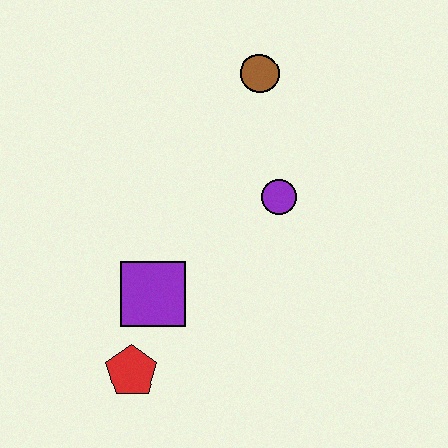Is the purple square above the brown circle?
No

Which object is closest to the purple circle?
The brown circle is closest to the purple circle.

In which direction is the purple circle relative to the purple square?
The purple circle is to the right of the purple square.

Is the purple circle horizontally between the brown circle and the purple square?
No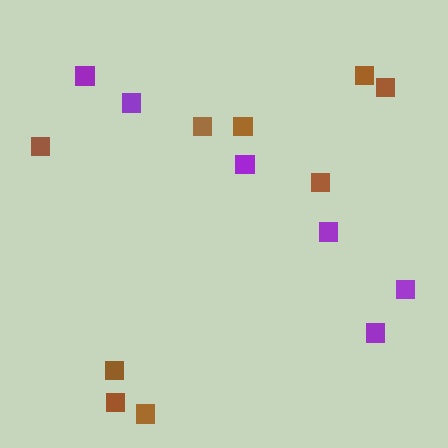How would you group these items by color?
There are 2 groups: one group of brown squares (9) and one group of purple squares (6).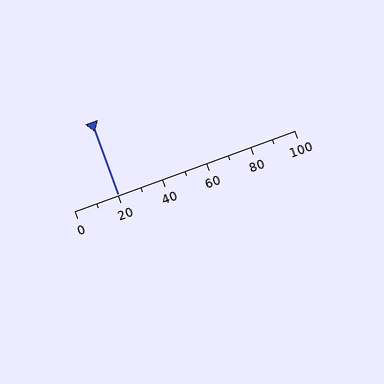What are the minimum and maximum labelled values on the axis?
The axis runs from 0 to 100.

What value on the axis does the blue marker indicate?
The marker indicates approximately 20.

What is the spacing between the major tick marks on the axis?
The major ticks are spaced 20 apart.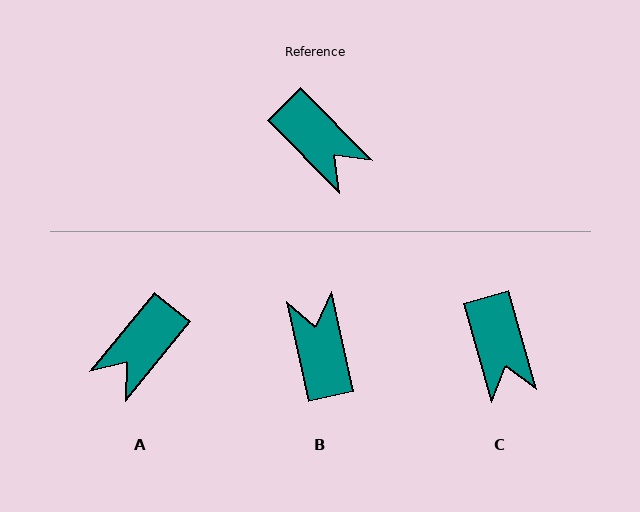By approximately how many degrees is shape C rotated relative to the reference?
Approximately 29 degrees clockwise.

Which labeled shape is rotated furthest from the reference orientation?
B, about 148 degrees away.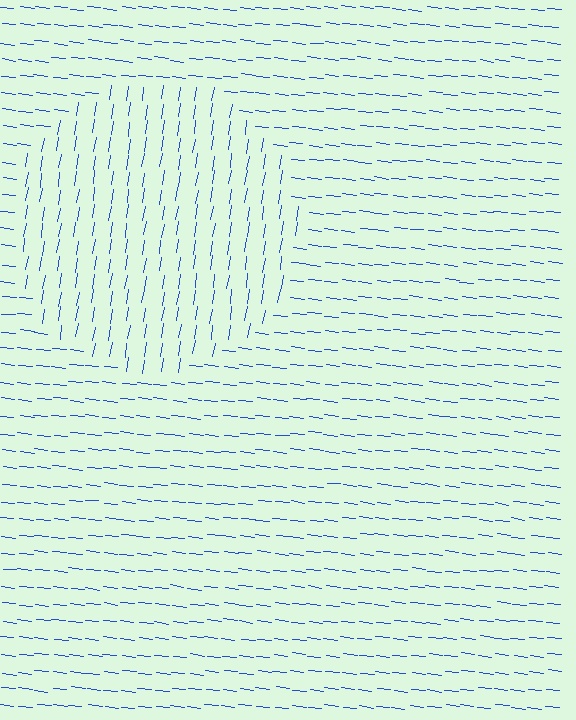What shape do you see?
I see a circle.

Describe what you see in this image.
The image is filled with small blue line segments. A circle region in the image has lines oriented differently from the surrounding lines, creating a visible texture boundary.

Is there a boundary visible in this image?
Yes, there is a texture boundary formed by a change in line orientation.